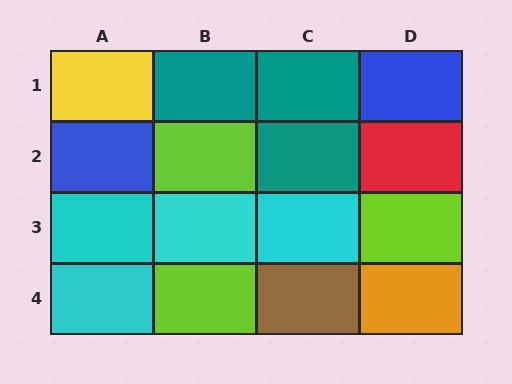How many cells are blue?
2 cells are blue.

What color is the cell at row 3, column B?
Cyan.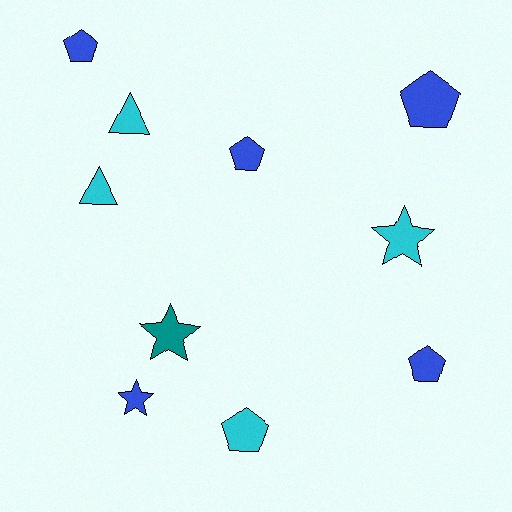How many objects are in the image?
There are 10 objects.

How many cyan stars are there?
There is 1 cyan star.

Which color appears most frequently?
Blue, with 5 objects.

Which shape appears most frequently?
Pentagon, with 5 objects.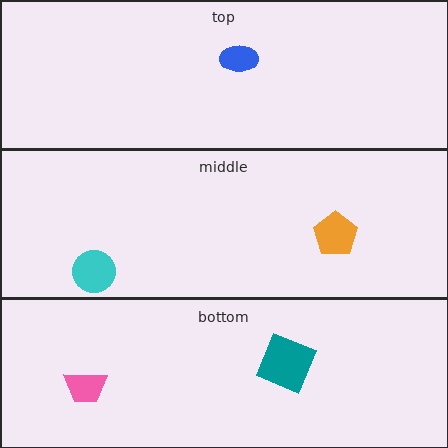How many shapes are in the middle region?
2.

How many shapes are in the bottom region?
2.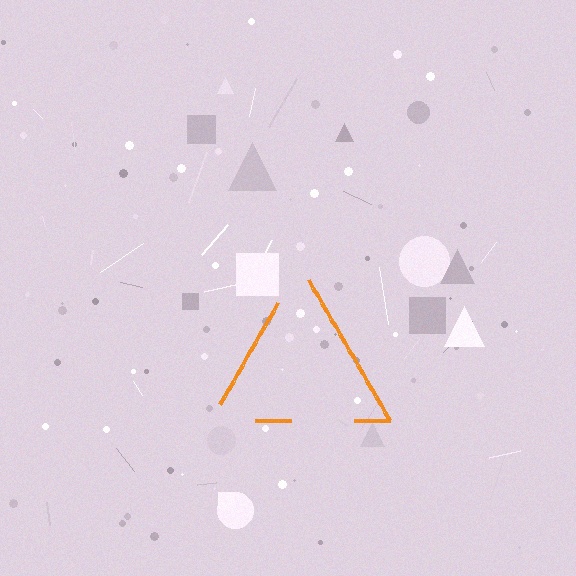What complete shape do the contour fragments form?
The contour fragments form a triangle.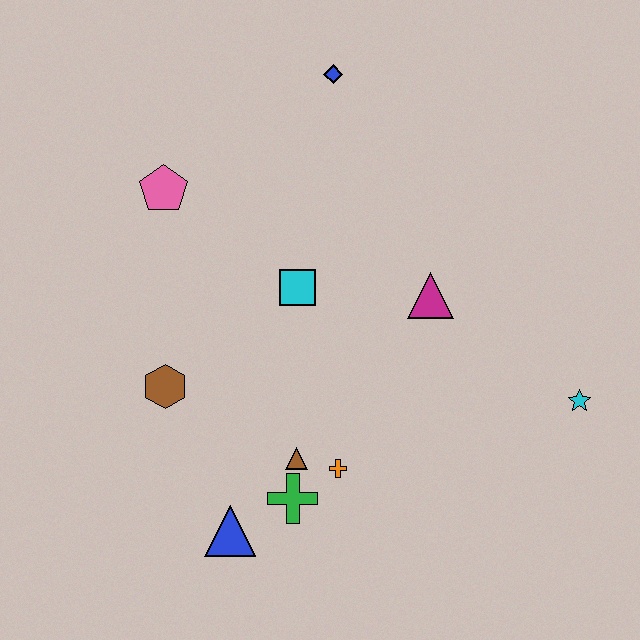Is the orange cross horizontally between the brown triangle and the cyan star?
Yes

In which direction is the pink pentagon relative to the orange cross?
The pink pentagon is above the orange cross.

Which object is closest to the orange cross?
The brown triangle is closest to the orange cross.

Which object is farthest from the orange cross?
The blue diamond is farthest from the orange cross.